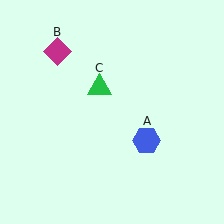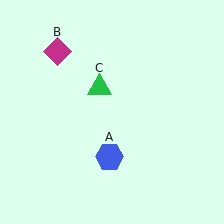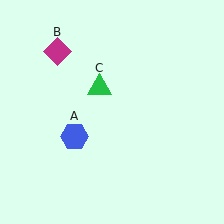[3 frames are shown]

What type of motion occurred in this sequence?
The blue hexagon (object A) rotated clockwise around the center of the scene.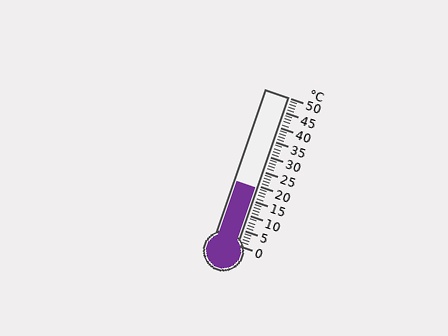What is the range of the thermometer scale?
The thermometer scale ranges from 0°C to 50°C.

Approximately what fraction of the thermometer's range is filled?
The thermometer is filled to approximately 40% of its range.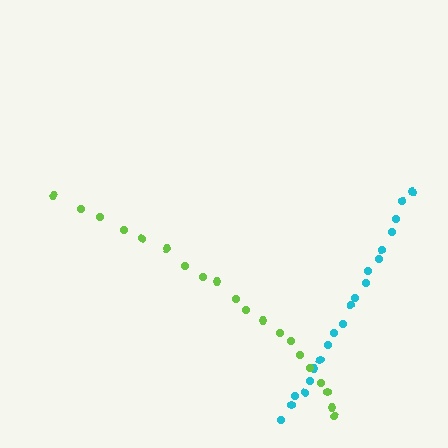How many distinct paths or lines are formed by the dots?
There are 2 distinct paths.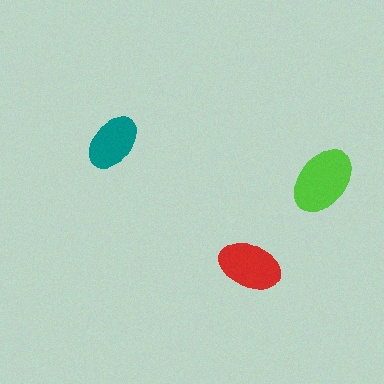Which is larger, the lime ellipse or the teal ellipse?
The lime one.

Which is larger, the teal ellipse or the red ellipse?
The red one.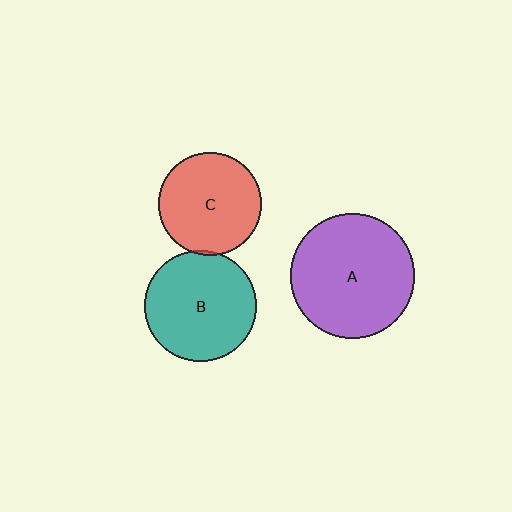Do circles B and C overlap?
Yes.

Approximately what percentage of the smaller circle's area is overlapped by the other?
Approximately 5%.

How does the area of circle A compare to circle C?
Approximately 1.5 times.